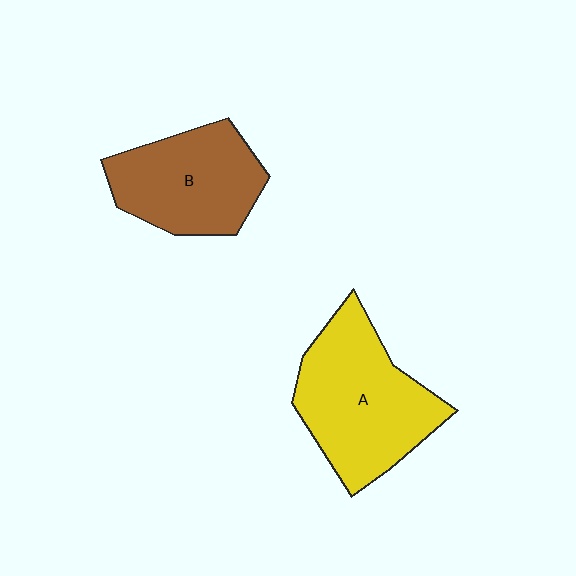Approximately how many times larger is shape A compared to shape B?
Approximately 1.3 times.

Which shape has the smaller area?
Shape B (brown).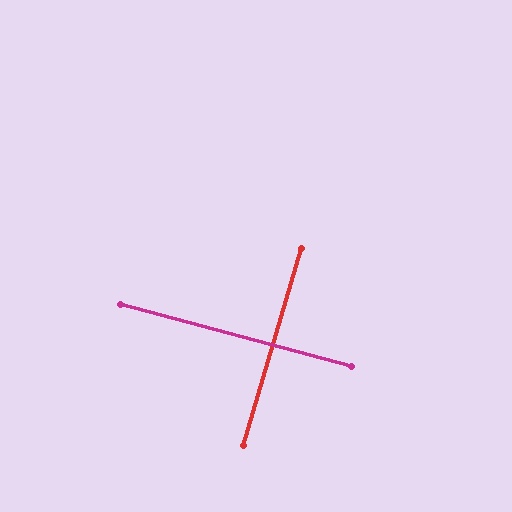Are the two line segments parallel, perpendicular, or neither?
Perpendicular — they meet at approximately 89°.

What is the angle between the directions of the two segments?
Approximately 89 degrees.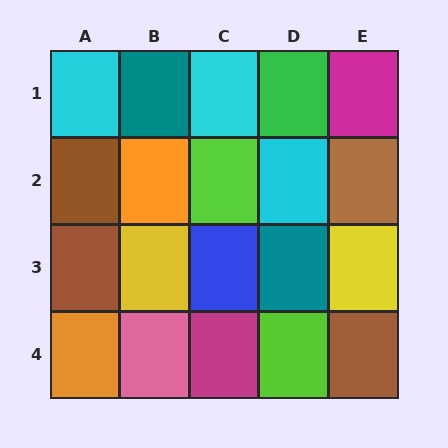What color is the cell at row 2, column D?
Cyan.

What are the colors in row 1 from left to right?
Cyan, teal, cyan, green, magenta.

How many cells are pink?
1 cell is pink.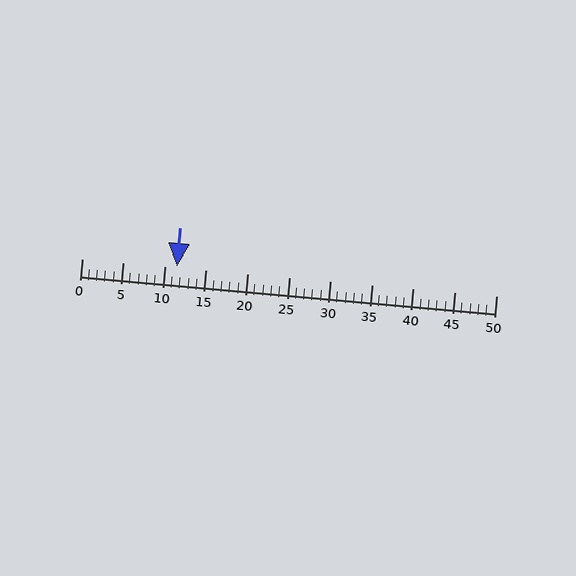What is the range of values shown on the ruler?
The ruler shows values from 0 to 50.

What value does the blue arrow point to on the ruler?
The blue arrow points to approximately 12.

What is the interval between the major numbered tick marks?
The major tick marks are spaced 5 units apart.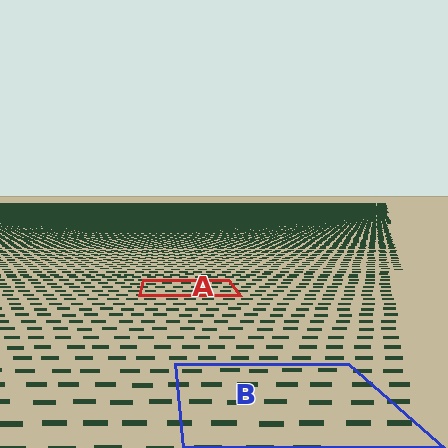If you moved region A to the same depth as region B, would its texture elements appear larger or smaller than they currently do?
They would appear larger. At a closer depth, the same texture elements are projected at a bigger on-screen size.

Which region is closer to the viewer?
Region B is closer. The texture elements there are larger and more spread out.